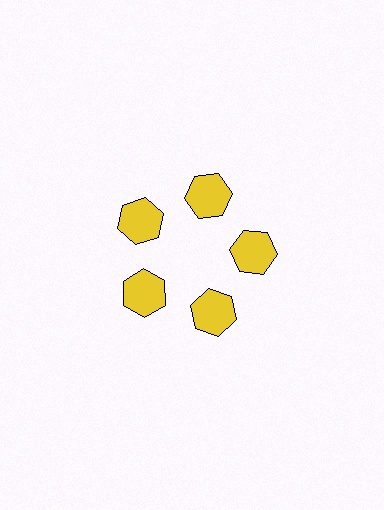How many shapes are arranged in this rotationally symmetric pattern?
There are 5 shapes, arranged in 5 groups of 1.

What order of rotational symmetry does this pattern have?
This pattern has 5-fold rotational symmetry.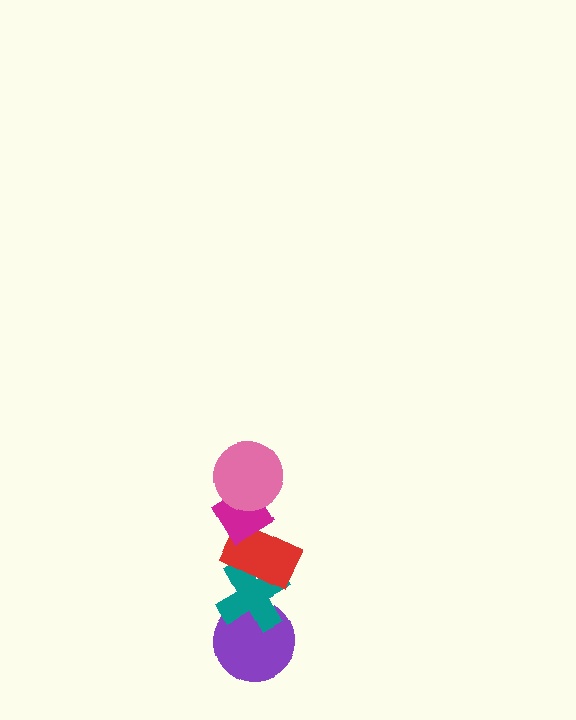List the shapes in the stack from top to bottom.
From top to bottom: the pink circle, the magenta diamond, the red rectangle, the teal cross, the purple circle.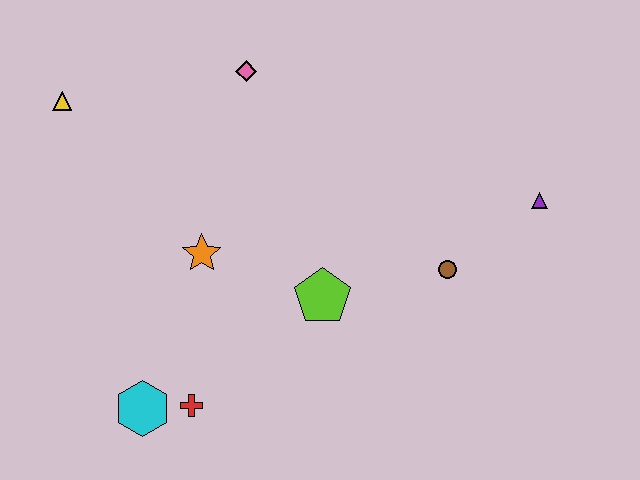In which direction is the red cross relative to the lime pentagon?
The red cross is to the left of the lime pentagon.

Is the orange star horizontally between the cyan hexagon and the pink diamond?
Yes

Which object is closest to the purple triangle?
The brown circle is closest to the purple triangle.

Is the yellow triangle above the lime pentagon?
Yes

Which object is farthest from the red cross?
The purple triangle is farthest from the red cross.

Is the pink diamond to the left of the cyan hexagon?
No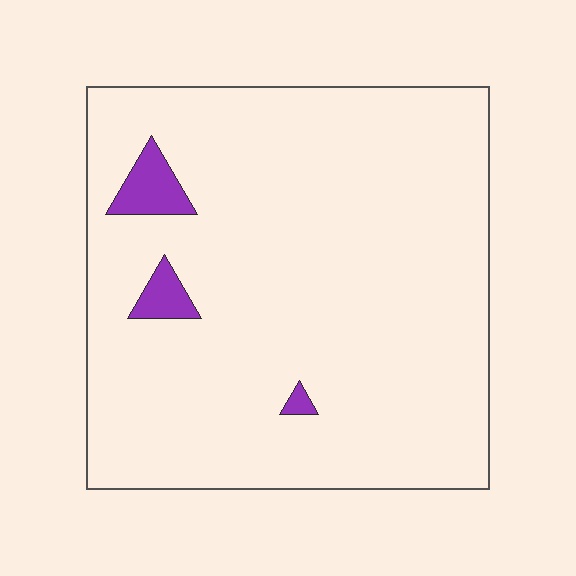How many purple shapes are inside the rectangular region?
3.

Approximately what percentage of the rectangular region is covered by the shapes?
Approximately 5%.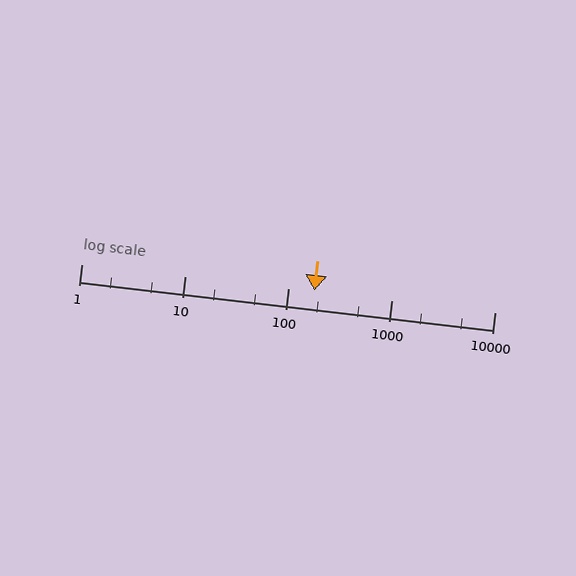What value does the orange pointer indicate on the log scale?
The pointer indicates approximately 180.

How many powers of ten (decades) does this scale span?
The scale spans 4 decades, from 1 to 10000.